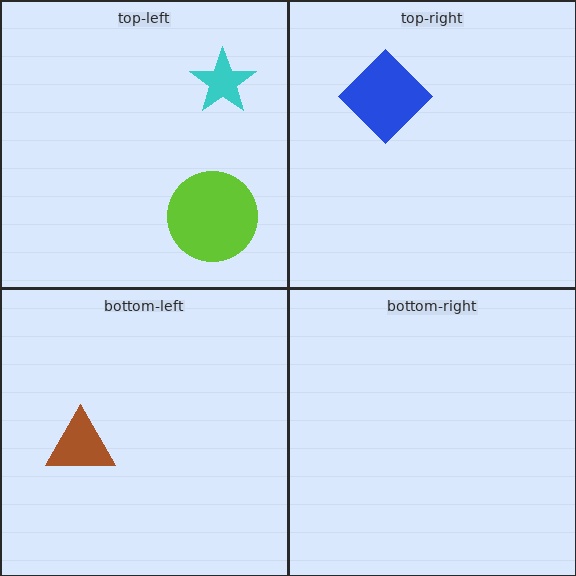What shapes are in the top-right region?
The blue diamond.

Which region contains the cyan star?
The top-left region.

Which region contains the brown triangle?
The bottom-left region.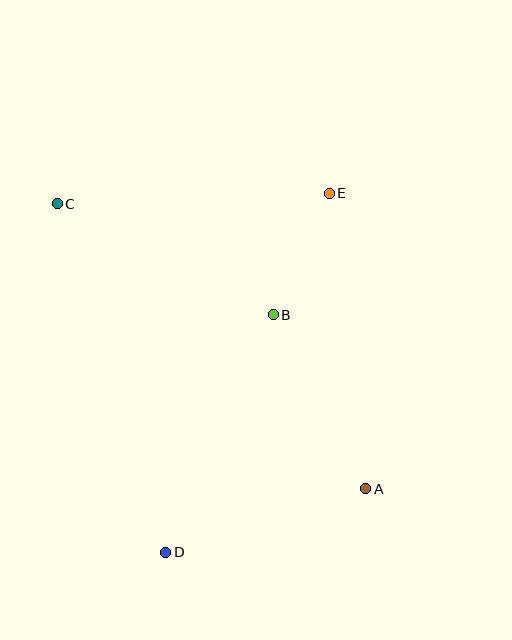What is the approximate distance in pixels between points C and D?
The distance between C and D is approximately 365 pixels.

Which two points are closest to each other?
Points B and E are closest to each other.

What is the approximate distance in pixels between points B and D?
The distance between B and D is approximately 261 pixels.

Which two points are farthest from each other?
Points A and C are farthest from each other.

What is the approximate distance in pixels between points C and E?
The distance between C and E is approximately 272 pixels.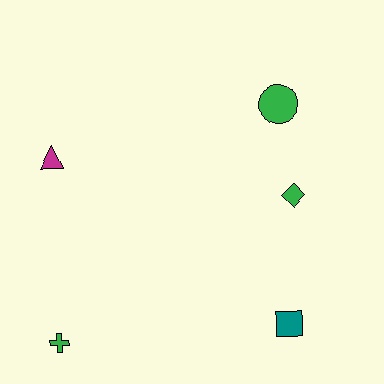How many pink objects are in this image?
There are no pink objects.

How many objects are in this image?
There are 5 objects.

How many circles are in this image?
There is 1 circle.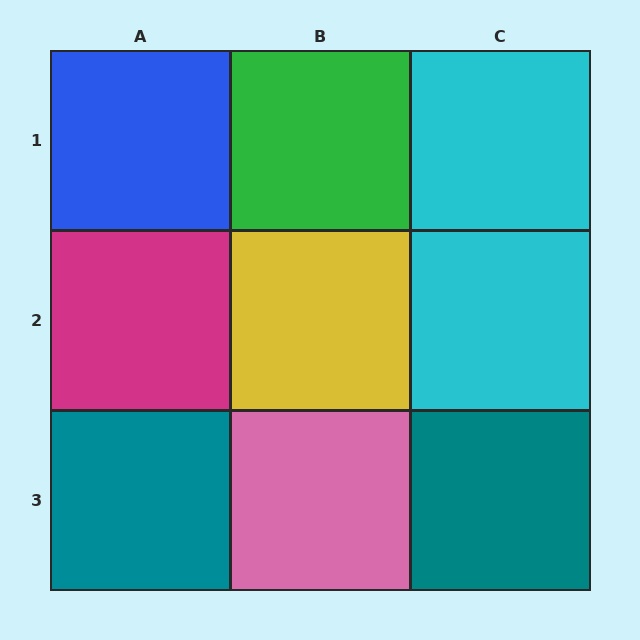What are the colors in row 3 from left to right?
Teal, pink, teal.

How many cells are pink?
1 cell is pink.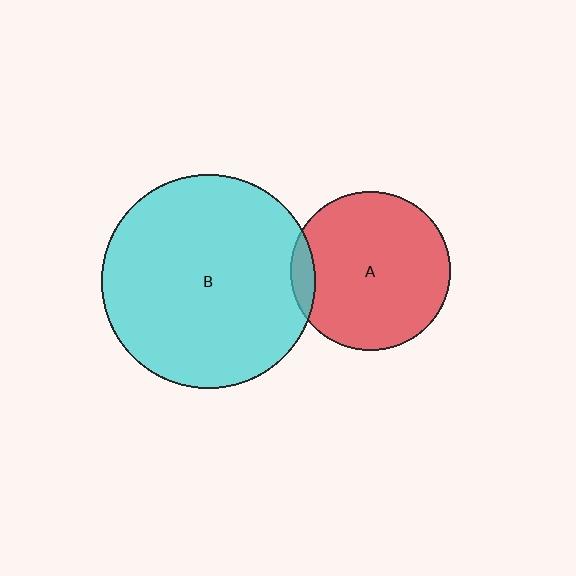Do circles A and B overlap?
Yes.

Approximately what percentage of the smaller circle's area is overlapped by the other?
Approximately 5%.